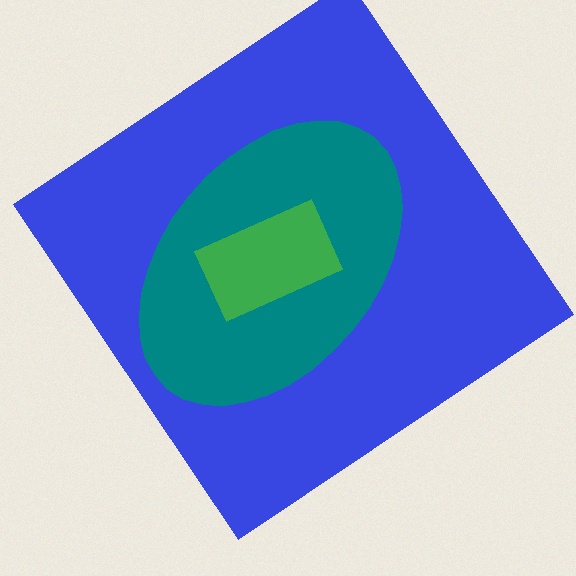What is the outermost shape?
The blue diamond.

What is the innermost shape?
The green rectangle.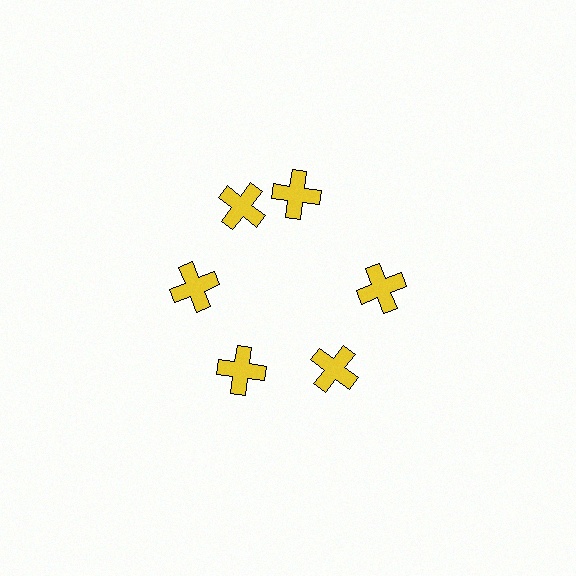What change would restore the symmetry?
The symmetry would be restored by rotating it back into even spacing with its neighbors so that all 6 crosses sit at equal angles and equal distance from the center.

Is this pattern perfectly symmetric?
No. The 6 yellow crosses are arranged in a ring, but one element near the 1 o'clock position is rotated out of alignment along the ring, breaking the 6-fold rotational symmetry.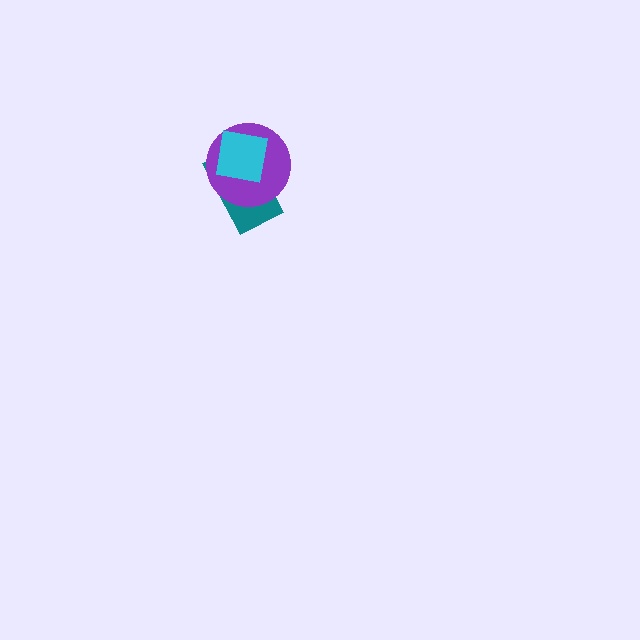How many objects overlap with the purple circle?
2 objects overlap with the purple circle.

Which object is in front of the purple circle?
The cyan square is in front of the purple circle.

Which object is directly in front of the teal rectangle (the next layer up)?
The purple circle is directly in front of the teal rectangle.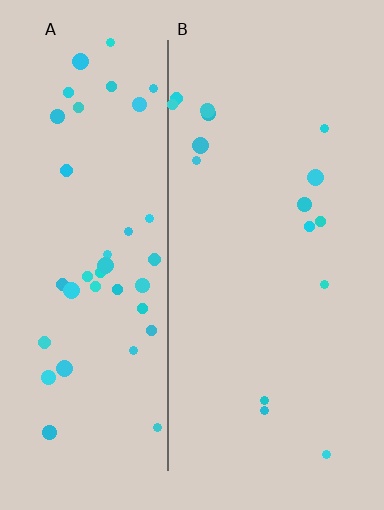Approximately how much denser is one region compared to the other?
Approximately 2.7× — region A over region B.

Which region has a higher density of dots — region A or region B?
A (the left).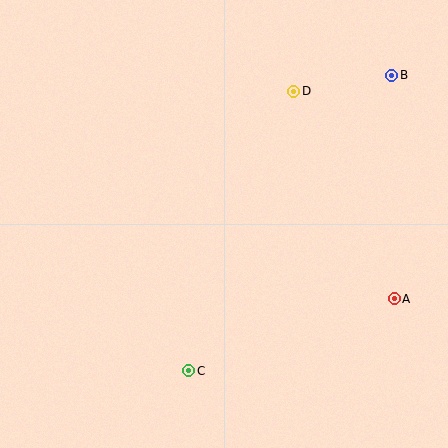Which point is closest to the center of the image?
Point D at (294, 91) is closest to the center.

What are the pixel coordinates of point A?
Point A is at (394, 299).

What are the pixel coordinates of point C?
Point C is at (189, 371).